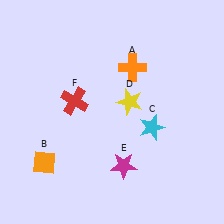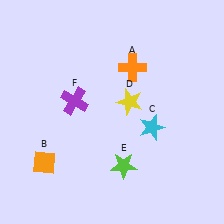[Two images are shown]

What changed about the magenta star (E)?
In Image 1, E is magenta. In Image 2, it changed to lime.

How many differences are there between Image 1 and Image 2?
There are 2 differences between the two images.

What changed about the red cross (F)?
In Image 1, F is red. In Image 2, it changed to purple.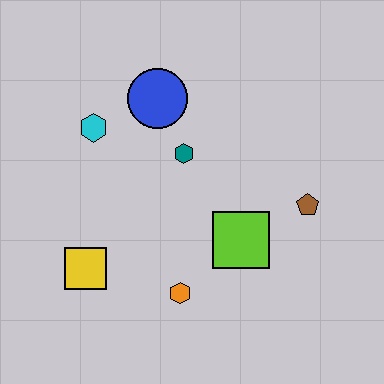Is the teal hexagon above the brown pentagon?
Yes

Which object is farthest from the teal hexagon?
The yellow square is farthest from the teal hexagon.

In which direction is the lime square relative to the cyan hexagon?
The lime square is to the right of the cyan hexagon.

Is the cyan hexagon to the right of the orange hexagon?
No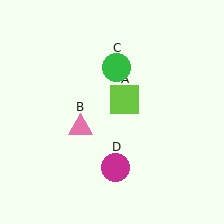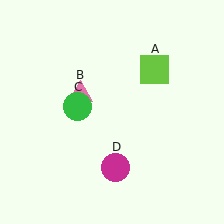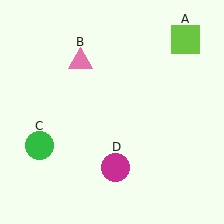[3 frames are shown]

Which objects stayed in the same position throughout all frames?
Magenta circle (object D) remained stationary.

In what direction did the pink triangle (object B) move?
The pink triangle (object B) moved up.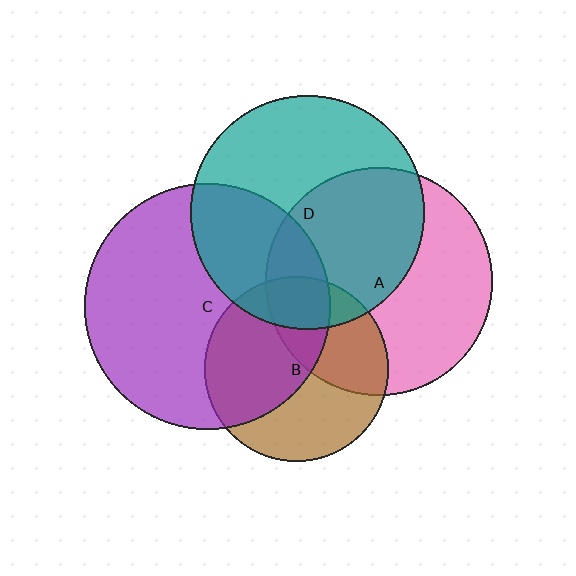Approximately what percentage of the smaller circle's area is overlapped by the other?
Approximately 35%.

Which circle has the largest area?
Circle C (purple).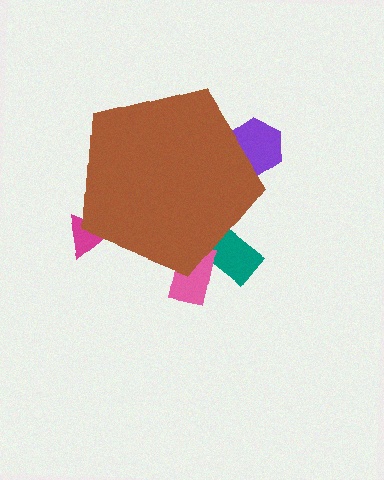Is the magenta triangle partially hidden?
Yes, the magenta triangle is partially hidden behind the brown pentagon.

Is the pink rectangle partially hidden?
Yes, the pink rectangle is partially hidden behind the brown pentagon.